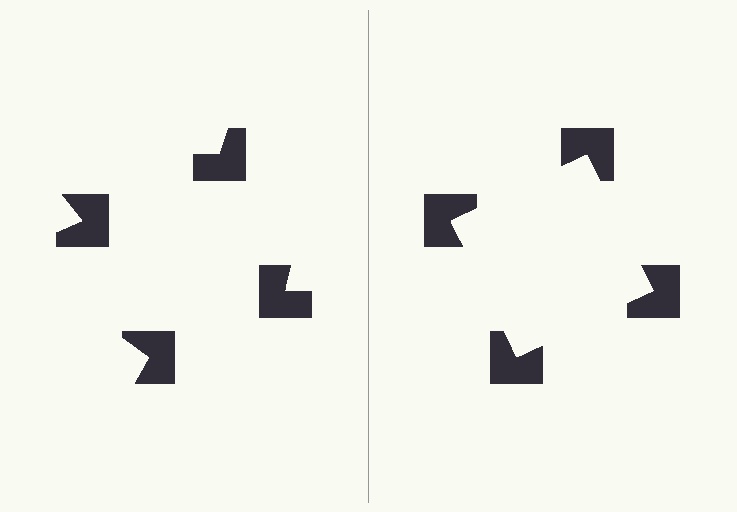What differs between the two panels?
The notched squares are positioned identically on both sides; only the wedge orientations differ. On the right they align to a square; on the left they are misaligned.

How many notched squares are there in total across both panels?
8 — 4 on each side.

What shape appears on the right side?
An illusory square.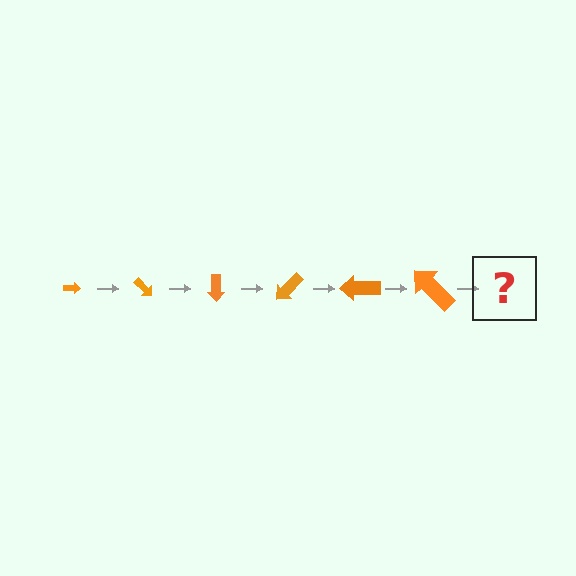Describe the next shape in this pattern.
It should be an arrow, larger than the previous one and rotated 270 degrees from the start.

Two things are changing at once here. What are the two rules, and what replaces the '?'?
The two rules are that the arrow grows larger each step and it rotates 45 degrees each step. The '?' should be an arrow, larger than the previous one and rotated 270 degrees from the start.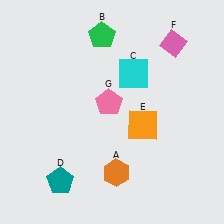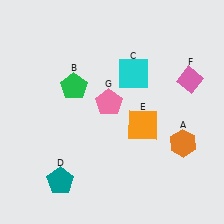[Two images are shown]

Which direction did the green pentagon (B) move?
The green pentagon (B) moved down.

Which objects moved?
The objects that moved are: the orange hexagon (A), the green pentagon (B), the pink diamond (F).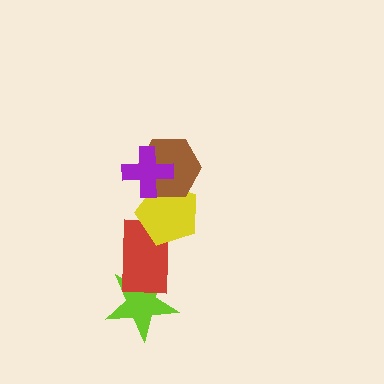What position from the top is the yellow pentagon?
The yellow pentagon is 3rd from the top.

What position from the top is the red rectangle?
The red rectangle is 4th from the top.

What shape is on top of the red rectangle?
The yellow pentagon is on top of the red rectangle.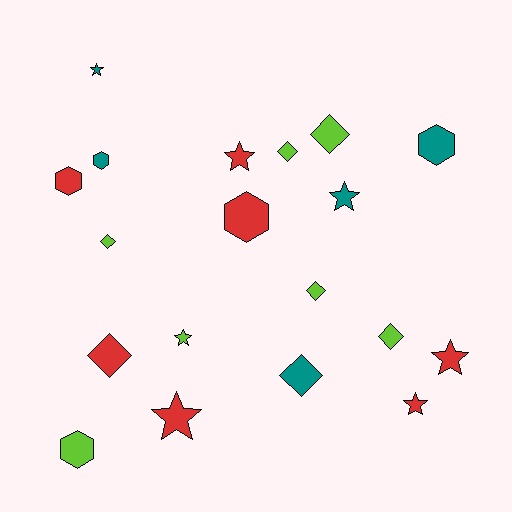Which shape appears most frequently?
Diamond, with 7 objects.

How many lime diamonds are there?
There are 5 lime diamonds.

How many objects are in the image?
There are 19 objects.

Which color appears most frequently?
Red, with 7 objects.